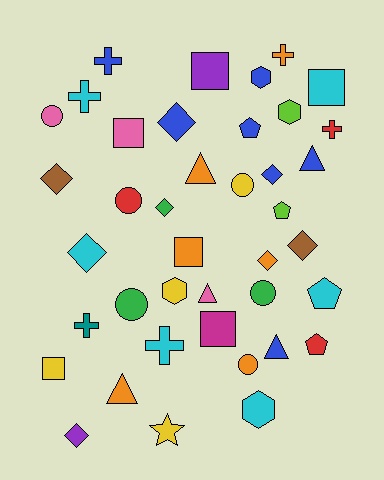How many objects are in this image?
There are 40 objects.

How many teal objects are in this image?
There is 1 teal object.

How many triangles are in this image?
There are 5 triangles.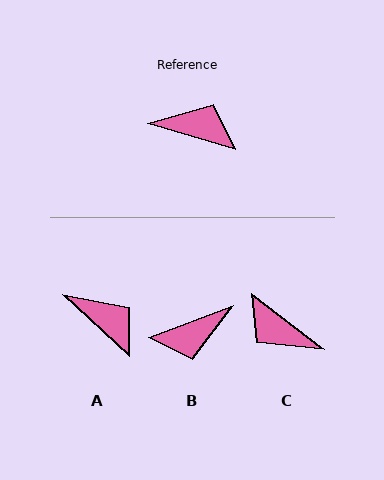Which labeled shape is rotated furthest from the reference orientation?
C, about 159 degrees away.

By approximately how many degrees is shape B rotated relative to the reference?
Approximately 143 degrees clockwise.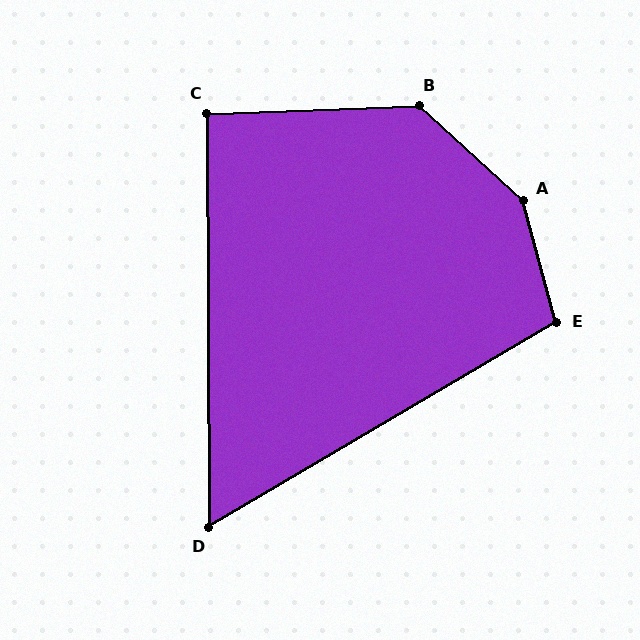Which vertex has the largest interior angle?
A, at approximately 147 degrees.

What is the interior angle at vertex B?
Approximately 136 degrees (obtuse).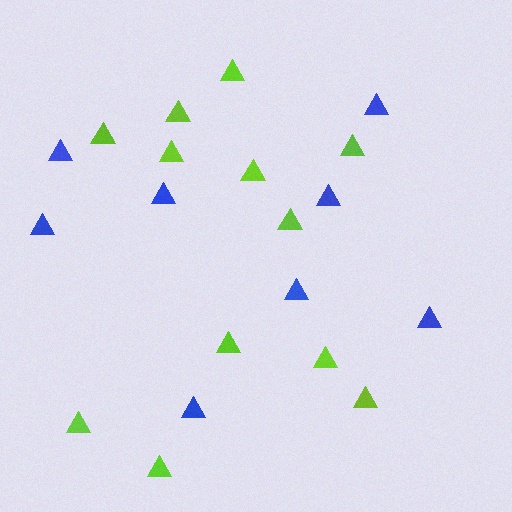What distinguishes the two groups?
There are 2 groups: one group of blue triangles (8) and one group of lime triangles (12).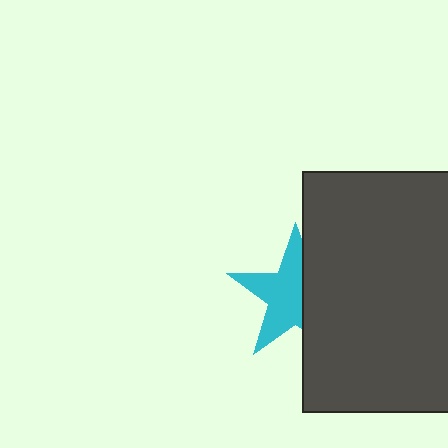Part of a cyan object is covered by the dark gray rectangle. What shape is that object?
It is a star.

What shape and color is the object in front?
The object in front is a dark gray rectangle.